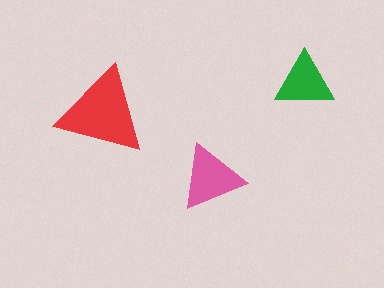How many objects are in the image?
There are 3 objects in the image.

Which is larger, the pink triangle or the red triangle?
The red one.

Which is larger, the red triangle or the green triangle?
The red one.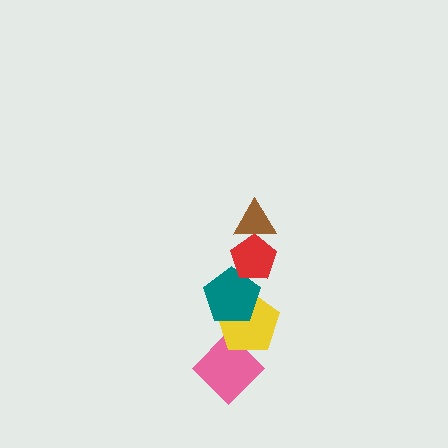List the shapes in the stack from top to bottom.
From top to bottom: the brown triangle, the red pentagon, the teal pentagon, the yellow pentagon, the pink diamond.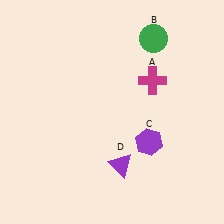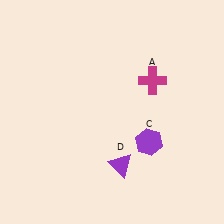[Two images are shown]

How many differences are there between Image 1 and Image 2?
There is 1 difference between the two images.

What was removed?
The green circle (B) was removed in Image 2.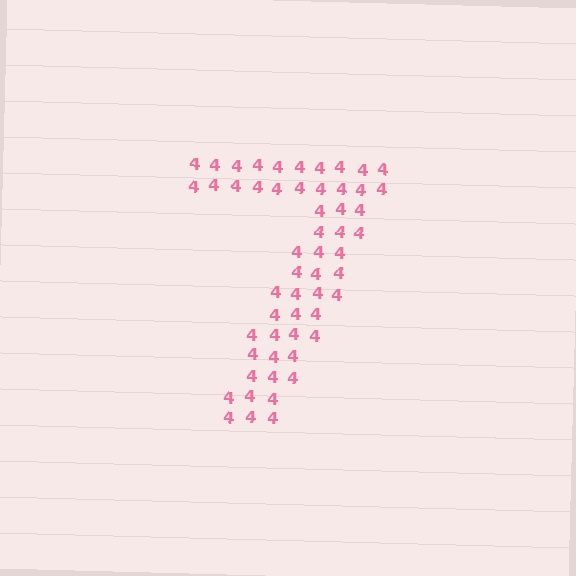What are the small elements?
The small elements are digit 4's.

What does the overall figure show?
The overall figure shows the digit 7.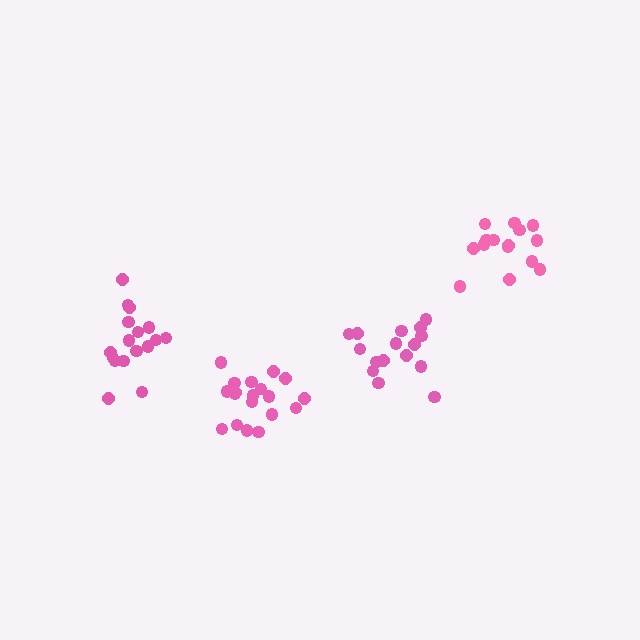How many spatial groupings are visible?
There are 4 spatial groupings.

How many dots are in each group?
Group 1: 15 dots, Group 2: 19 dots, Group 3: 16 dots, Group 4: 17 dots (67 total).